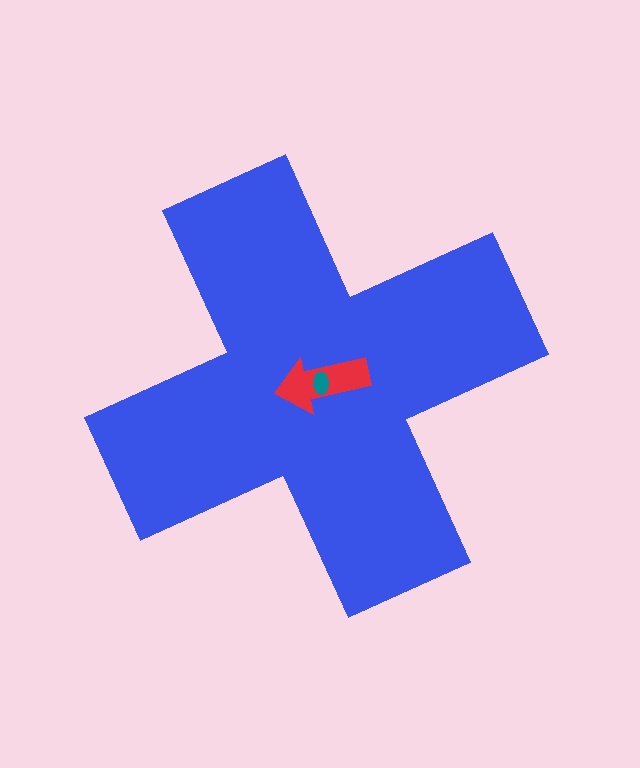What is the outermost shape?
The blue cross.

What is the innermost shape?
The teal ellipse.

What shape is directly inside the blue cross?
The red arrow.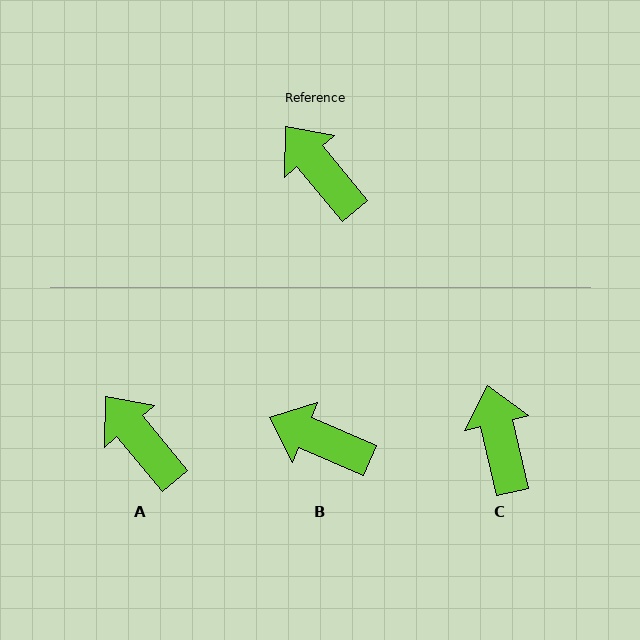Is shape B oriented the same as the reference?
No, it is off by about 27 degrees.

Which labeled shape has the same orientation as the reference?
A.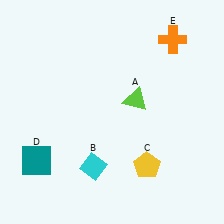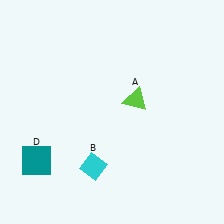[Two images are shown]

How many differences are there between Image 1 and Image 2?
There are 2 differences between the two images.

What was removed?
The orange cross (E), the yellow pentagon (C) were removed in Image 2.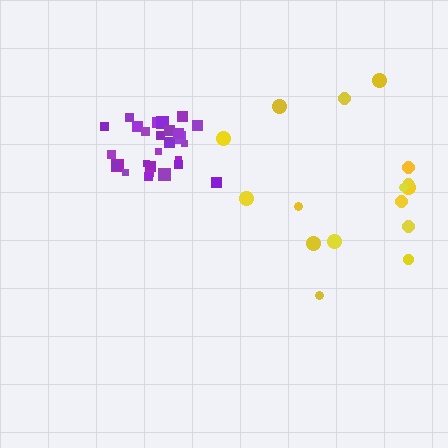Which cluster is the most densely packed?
Purple.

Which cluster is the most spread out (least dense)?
Yellow.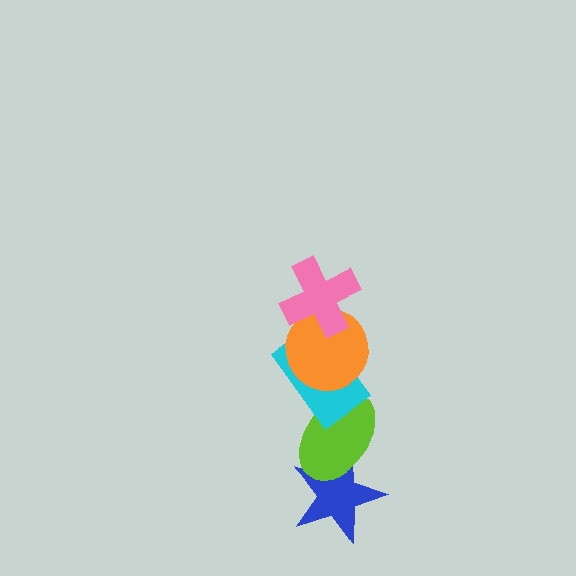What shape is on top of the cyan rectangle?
The orange circle is on top of the cyan rectangle.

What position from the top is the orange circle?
The orange circle is 2nd from the top.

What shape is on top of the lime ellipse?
The cyan rectangle is on top of the lime ellipse.